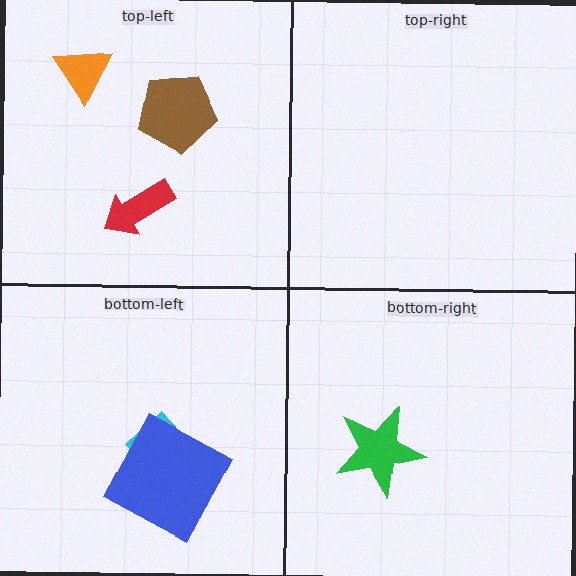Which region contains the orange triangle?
The top-left region.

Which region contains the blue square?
The bottom-left region.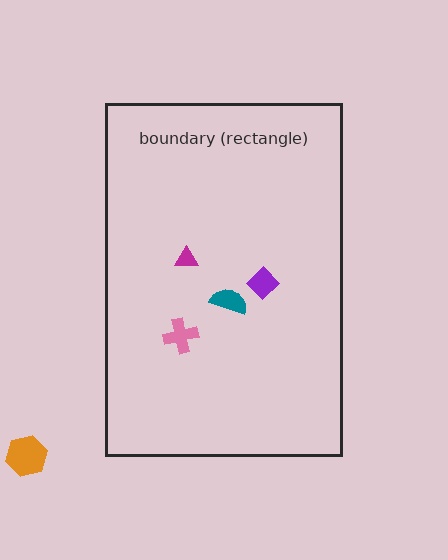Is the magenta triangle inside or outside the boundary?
Inside.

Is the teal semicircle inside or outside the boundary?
Inside.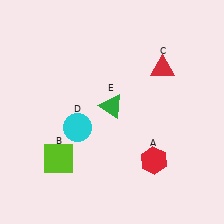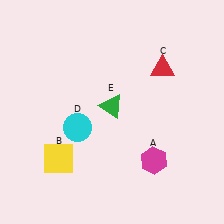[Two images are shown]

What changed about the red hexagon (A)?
In Image 1, A is red. In Image 2, it changed to magenta.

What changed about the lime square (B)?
In Image 1, B is lime. In Image 2, it changed to yellow.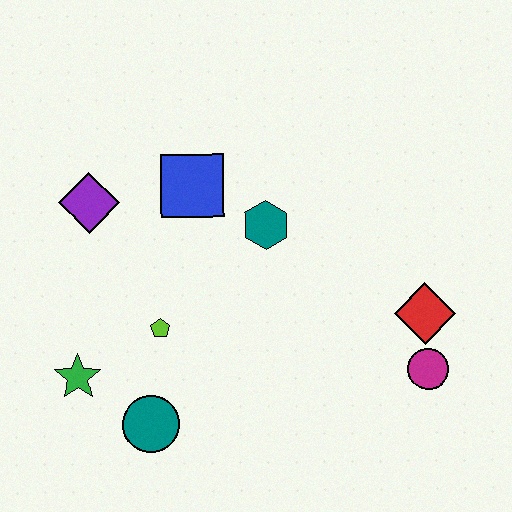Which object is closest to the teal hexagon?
The blue square is closest to the teal hexagon.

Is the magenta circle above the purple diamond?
No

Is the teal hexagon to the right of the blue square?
Yes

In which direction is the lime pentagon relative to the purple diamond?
The lime pentagon is below the purple diamond.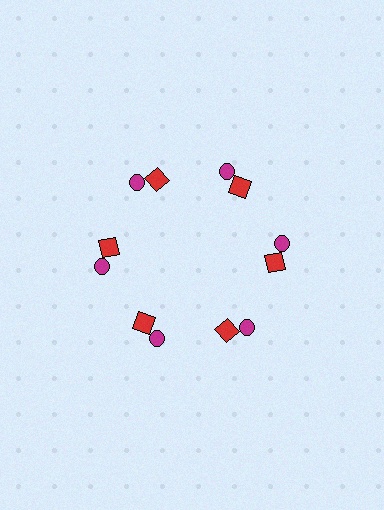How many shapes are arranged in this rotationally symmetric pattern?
There are 12 shapes, arranged in 6 groups of 2.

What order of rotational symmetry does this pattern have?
This pattern has 6-fold rotational symmetry.